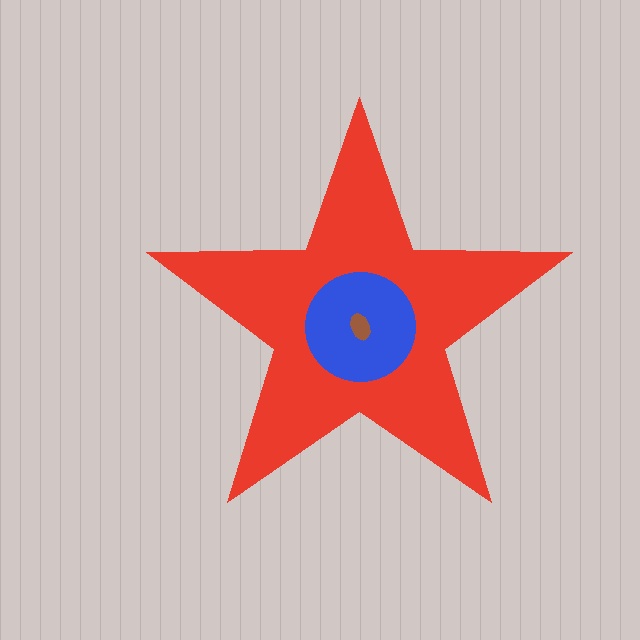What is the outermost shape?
The red star.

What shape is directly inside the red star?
The blue circle.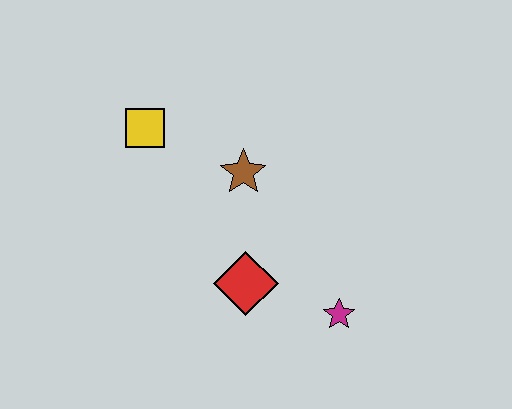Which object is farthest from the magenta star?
The yellow square is farthest from the magenta star.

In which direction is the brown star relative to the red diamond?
The brown star is above the red diamond.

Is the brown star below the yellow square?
Yes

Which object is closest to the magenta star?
The red diamond is closest to the magenta star.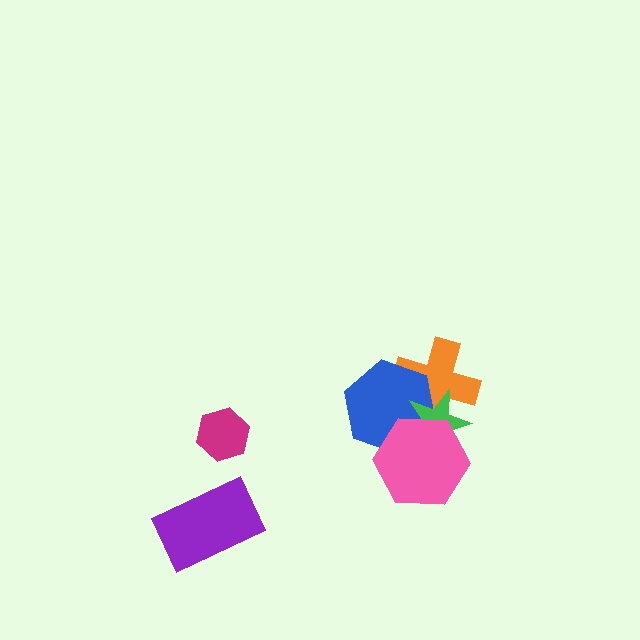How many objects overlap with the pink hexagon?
3 objects overlap with the pink hexagon.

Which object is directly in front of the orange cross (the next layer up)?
The blue hexagon is directly in front of the orange cross.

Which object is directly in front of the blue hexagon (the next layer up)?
The green star is directly in front of the blue hexagon.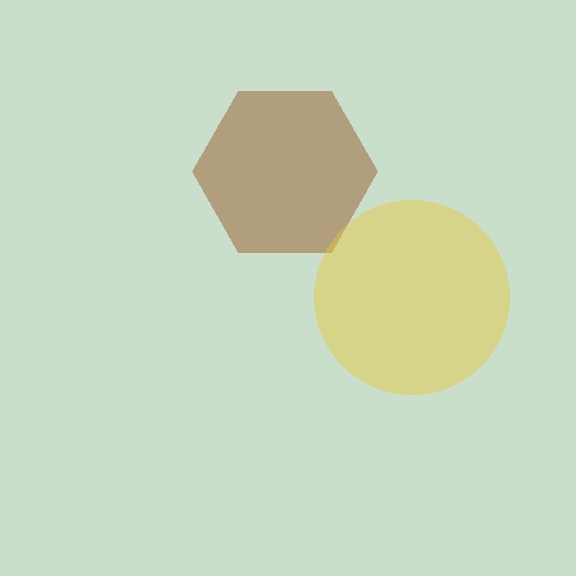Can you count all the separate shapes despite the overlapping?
Yes, there are 2 separate shapes.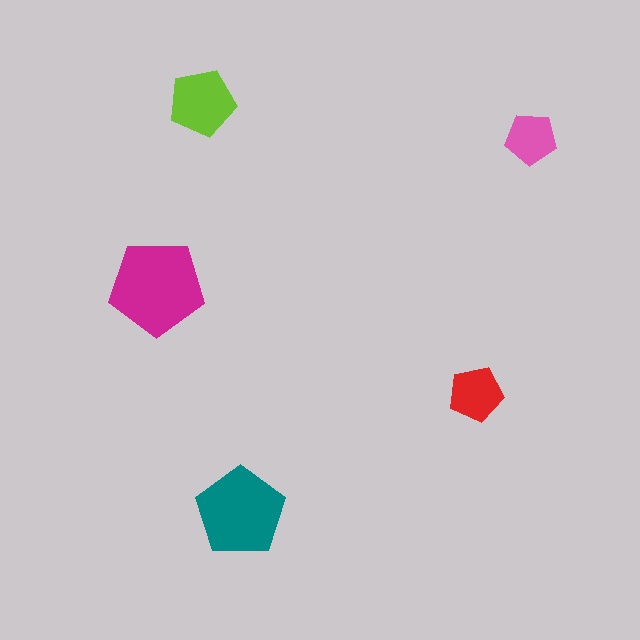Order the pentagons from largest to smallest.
the magenta one, the teal one, the lime one, the red one, the pink one.